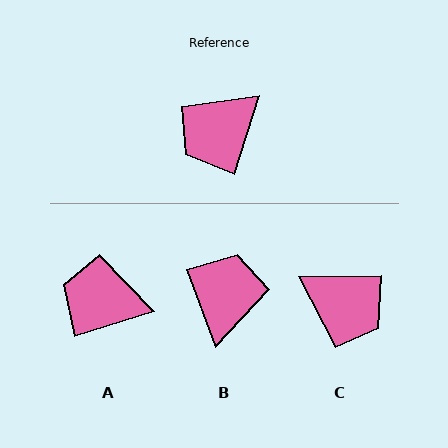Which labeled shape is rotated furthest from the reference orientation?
B, about 141 degrees away.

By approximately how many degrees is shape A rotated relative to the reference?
Approximately 55 degrees clockwise.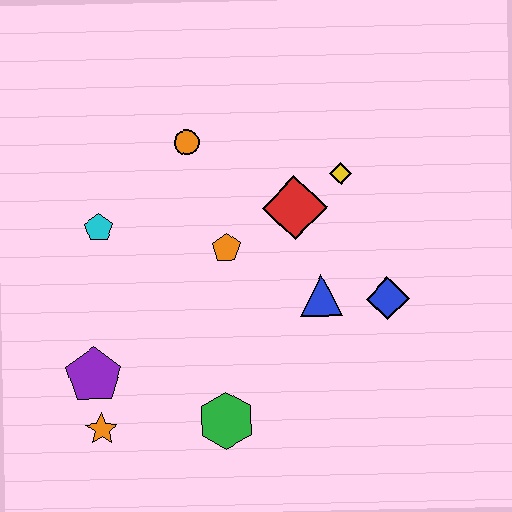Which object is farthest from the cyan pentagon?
The blue diamond is farthest from the cyan pentagon.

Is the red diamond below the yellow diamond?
Yes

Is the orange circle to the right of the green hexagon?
No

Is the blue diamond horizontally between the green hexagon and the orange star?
No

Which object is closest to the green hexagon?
The orange star is closest to the green hexagon.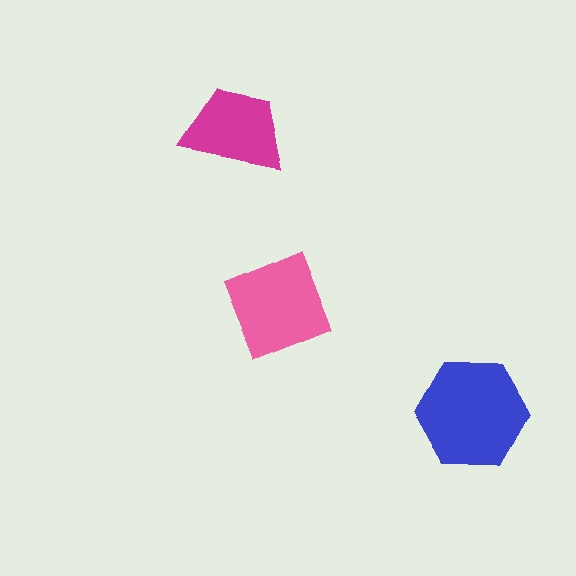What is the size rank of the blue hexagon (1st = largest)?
1st.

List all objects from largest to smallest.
The blue hexagon, the pink diamond, the magenta trapezoid.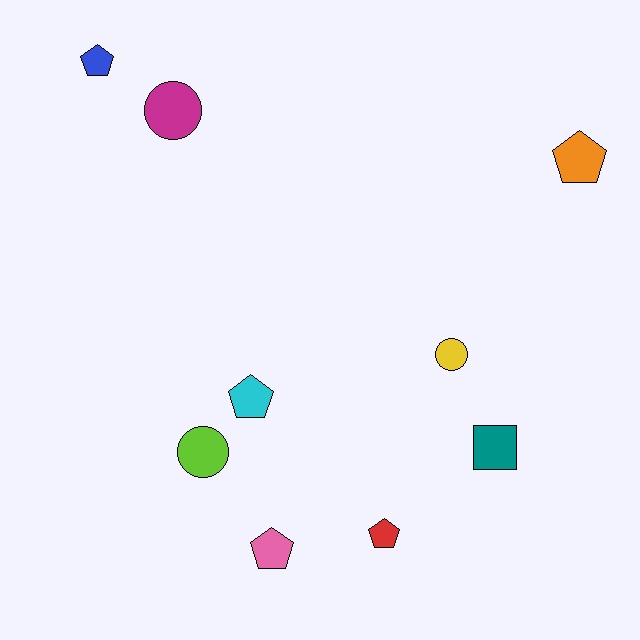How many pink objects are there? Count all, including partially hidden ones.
There is 1 pink object.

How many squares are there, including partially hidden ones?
There is 1 square.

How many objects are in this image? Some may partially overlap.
There are 9 objects.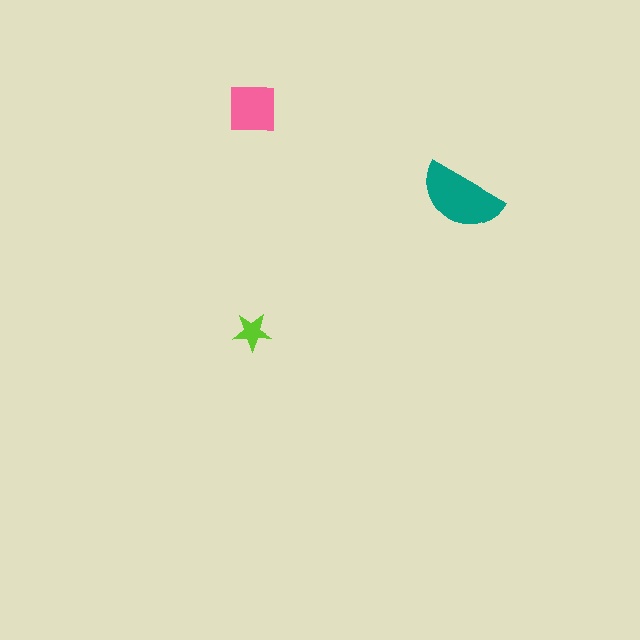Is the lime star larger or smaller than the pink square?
Smaller.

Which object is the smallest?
The lime star.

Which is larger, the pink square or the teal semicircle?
The teal semicircle.